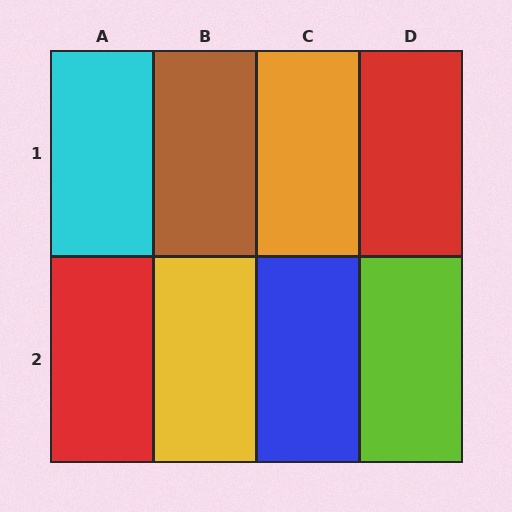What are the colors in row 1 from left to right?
Cyan, brown, orange, red.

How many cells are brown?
1 cell is brown.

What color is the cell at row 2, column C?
Blue.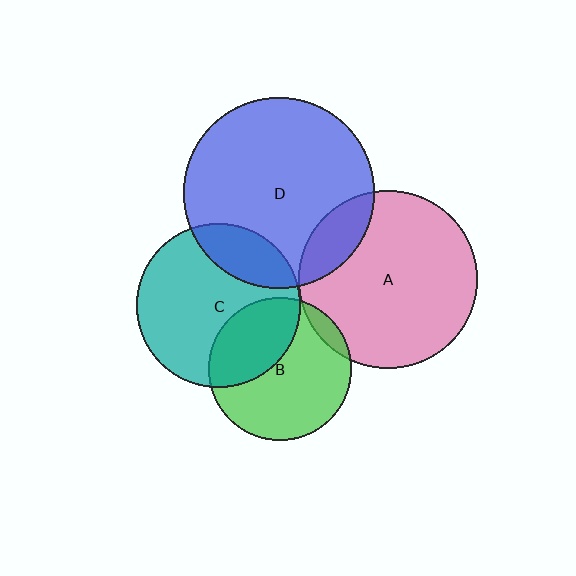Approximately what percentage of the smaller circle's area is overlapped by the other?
Approximately 35%.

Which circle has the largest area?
Circle D (blue).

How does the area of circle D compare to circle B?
Approximately 1.8 times.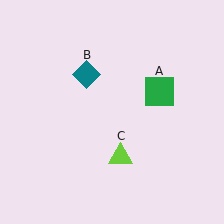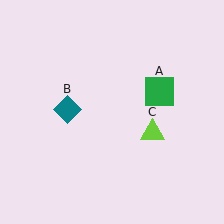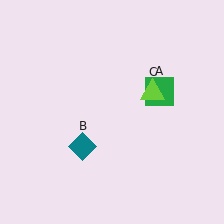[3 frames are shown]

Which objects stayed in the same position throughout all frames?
Green square (object A) remained stationary.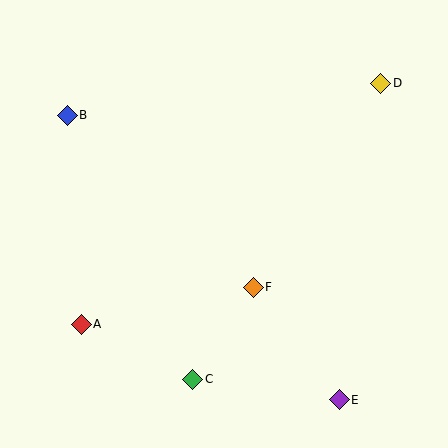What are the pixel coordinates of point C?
Point C is at (193, 379).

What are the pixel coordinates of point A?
Point A is at (81, 325).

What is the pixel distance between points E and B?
The distance between E and B is 394 pixels.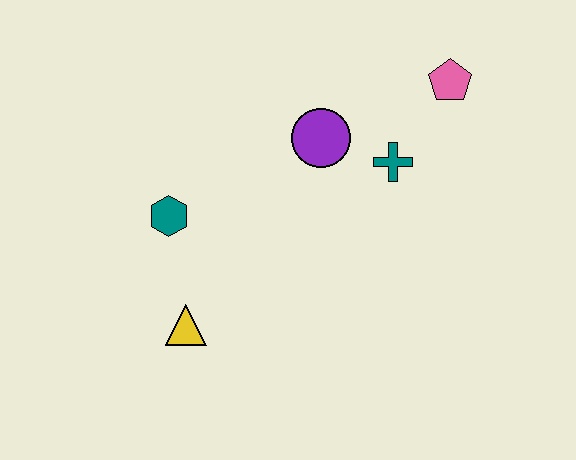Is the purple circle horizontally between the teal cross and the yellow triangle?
Yes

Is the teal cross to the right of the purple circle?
Yes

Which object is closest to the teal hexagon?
The yellow triangle is closest to the teal hexagon.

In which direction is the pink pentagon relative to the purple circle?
The pink pentagon is to the right of the purple circle.